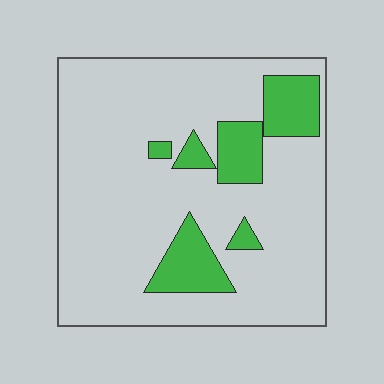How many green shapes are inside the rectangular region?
6.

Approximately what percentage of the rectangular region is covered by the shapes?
Approximately 15%.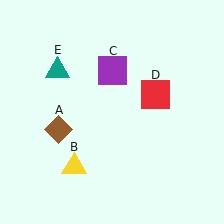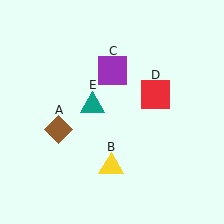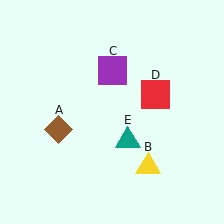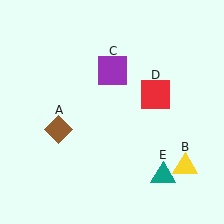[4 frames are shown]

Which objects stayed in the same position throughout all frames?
Brown diamond (object A) and purple square (object C) and red square (object D) remained stationary.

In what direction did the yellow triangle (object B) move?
The yellow triangle (object B) moved right.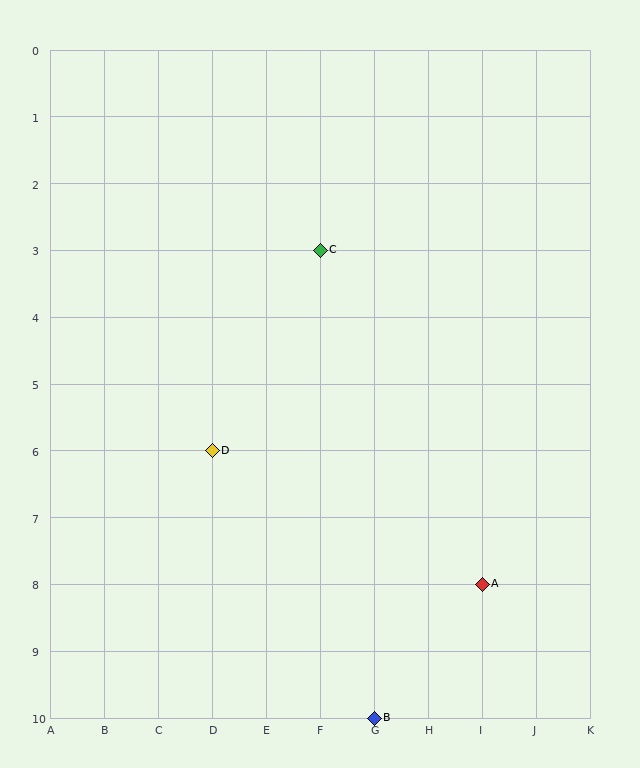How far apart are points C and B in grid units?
Points C and B are 1 column and 7 rows apart (about 7.1 grid units diagonally).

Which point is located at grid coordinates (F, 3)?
Point C is at (F, 3).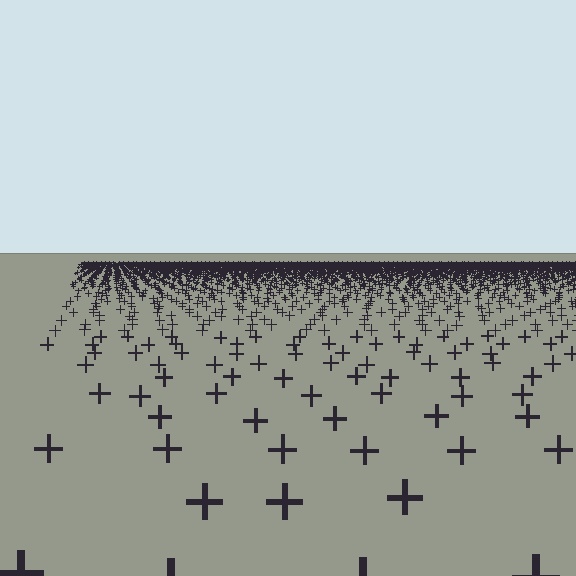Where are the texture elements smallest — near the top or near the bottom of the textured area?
Near the top.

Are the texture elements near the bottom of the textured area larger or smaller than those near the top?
Larger. Near the bottom, elements are closer to the viewer and appear at a bigger on-screen size.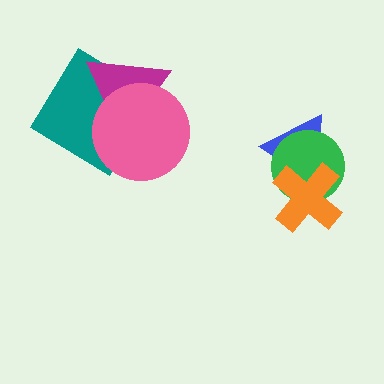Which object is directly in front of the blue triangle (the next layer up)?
The green circle is directly in front of the blue triangle.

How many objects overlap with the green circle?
2 objects overlap with the green circle.